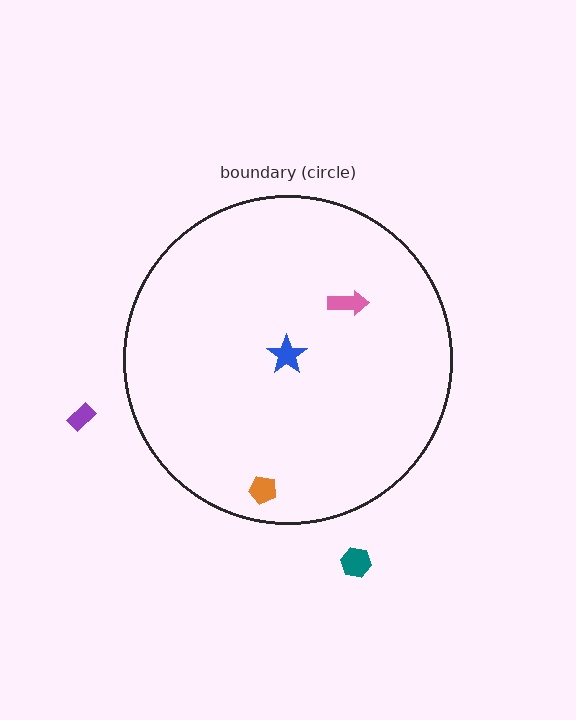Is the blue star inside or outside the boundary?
Inside.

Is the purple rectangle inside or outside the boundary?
Outside.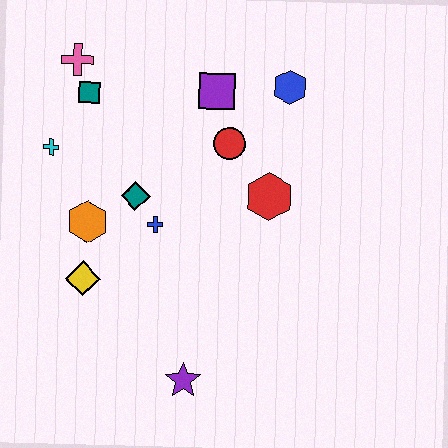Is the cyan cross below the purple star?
No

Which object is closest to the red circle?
The purple square is closest to the red circle.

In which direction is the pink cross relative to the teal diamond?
The pink cross is above the teal diamond.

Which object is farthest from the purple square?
The purple star is farthest from the purple square.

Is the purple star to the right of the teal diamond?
Yes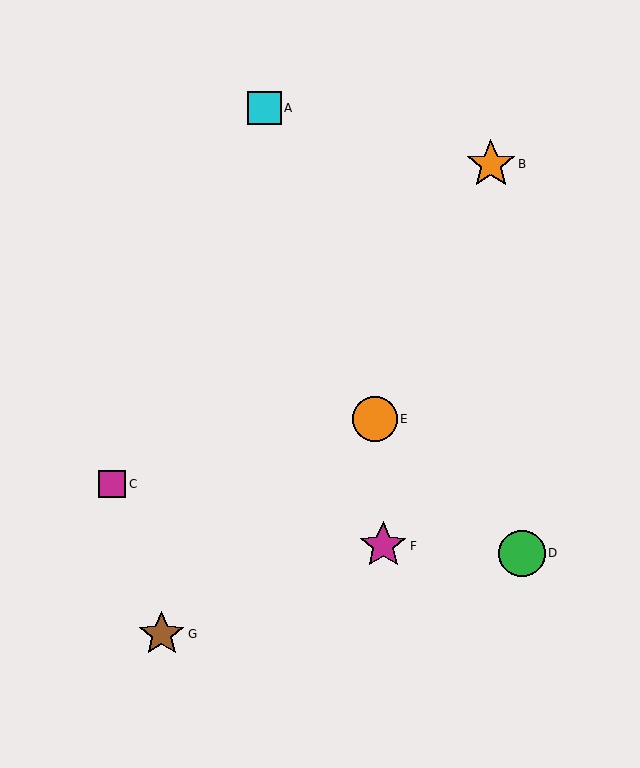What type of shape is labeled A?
Shape A is a cyan square.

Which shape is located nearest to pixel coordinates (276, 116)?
The cyan square (labeled A) at (264, 108) is nearest to that location.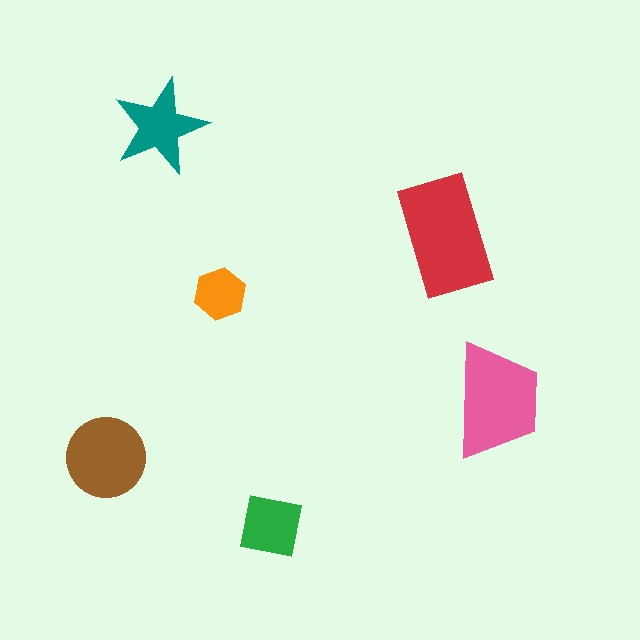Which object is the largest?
The red rectangle.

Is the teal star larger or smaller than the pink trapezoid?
Smaller.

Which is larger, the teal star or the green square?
The teal star.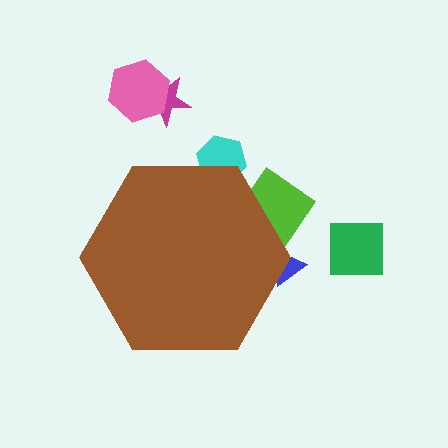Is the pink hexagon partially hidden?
No, the pink hexagon is fully visible.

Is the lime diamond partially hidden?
Yes, the lime diamond is partially hidden behind the brown hexagon.